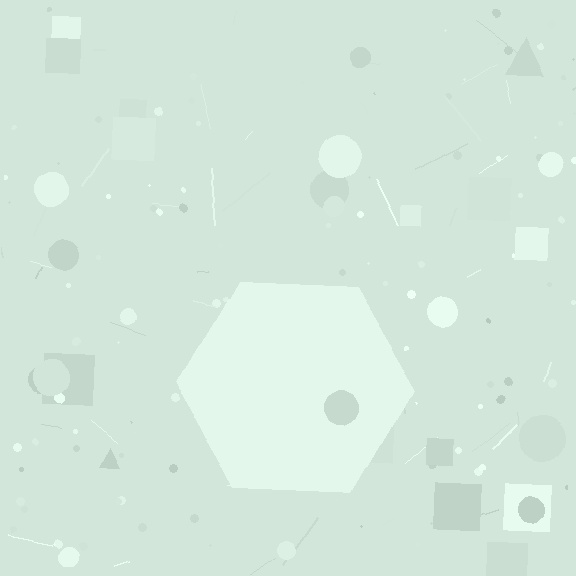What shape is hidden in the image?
A hexagon is hidden in the image.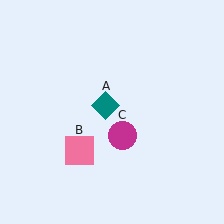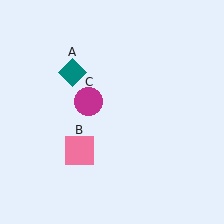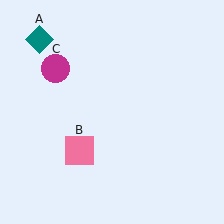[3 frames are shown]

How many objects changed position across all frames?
2 objects changed position: teal diamond (object A), magenta circle (object C).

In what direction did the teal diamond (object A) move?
The teal diamond (object A) moved up and to the left.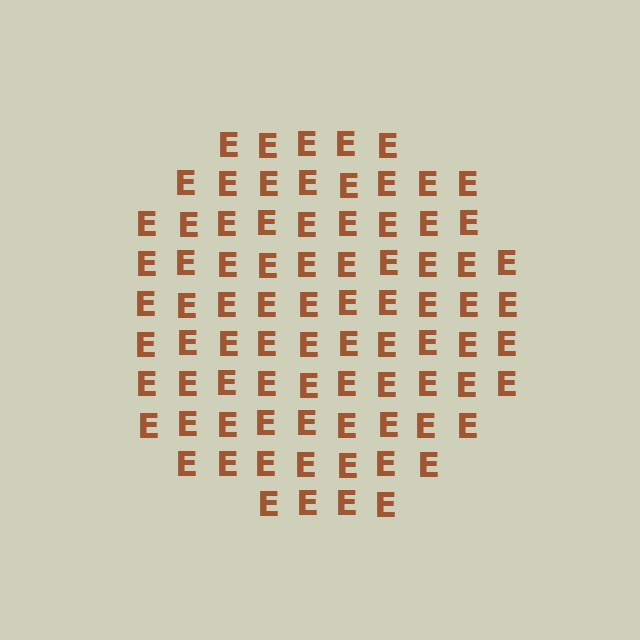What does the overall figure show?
The overall figure shows a circle.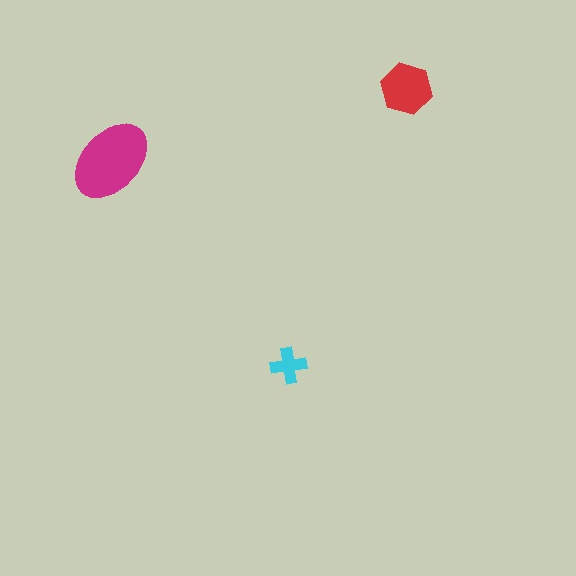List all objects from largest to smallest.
The magenta ellipse, the red hexagon, the cyan cross.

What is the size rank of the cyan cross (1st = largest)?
3rd.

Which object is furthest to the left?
The magenta ellipse is leftmost.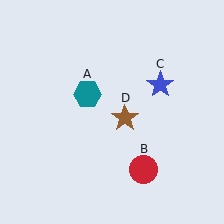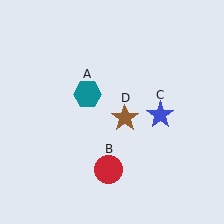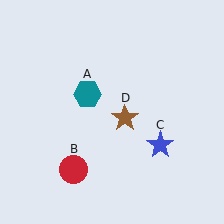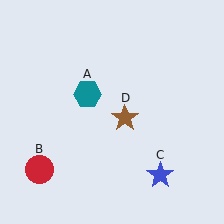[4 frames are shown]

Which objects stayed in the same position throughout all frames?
Teal hexagon (object A) and brown star (object D) remained stationary.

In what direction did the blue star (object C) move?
The blue star (object C) moved down.